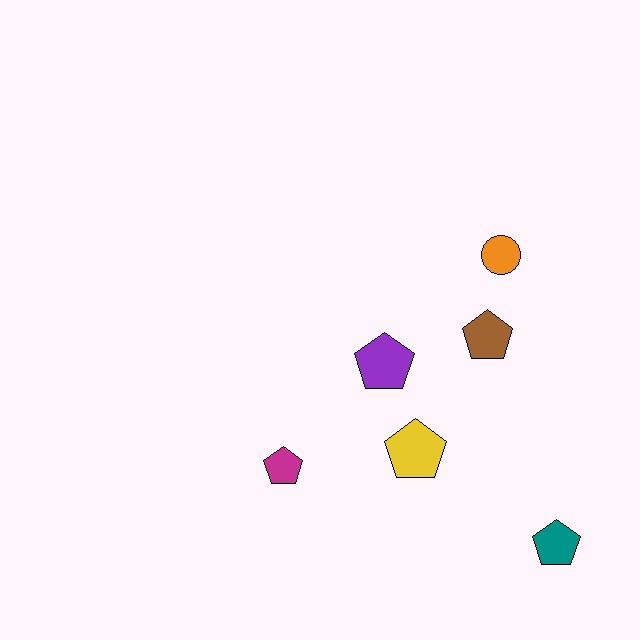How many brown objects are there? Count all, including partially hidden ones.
There is 1 brown object.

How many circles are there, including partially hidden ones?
There is 1 circle.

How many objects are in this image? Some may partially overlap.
There are 6 objects.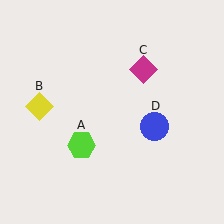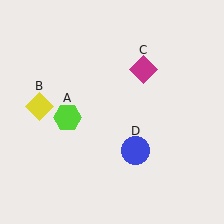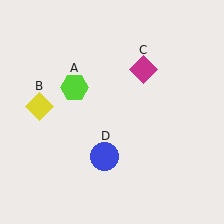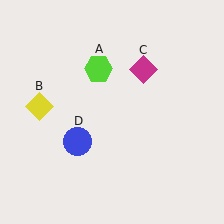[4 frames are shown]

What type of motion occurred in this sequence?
The lime hexagon (object A), blue circle (object D) rotated clockwise around the center of the scene.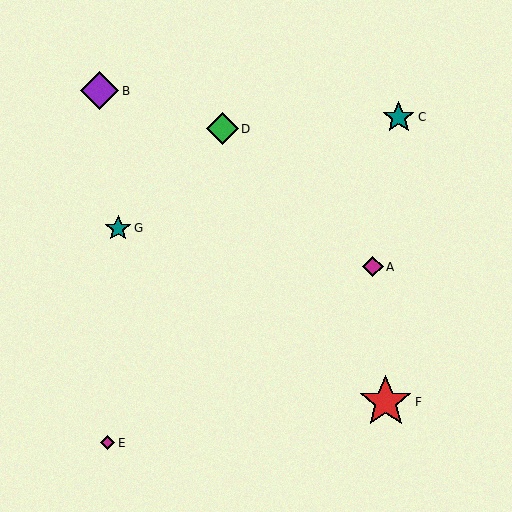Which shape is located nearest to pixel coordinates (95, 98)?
The purple diamond (labeled B) at (100, 91) is nearest to that location.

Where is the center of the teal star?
The center of the teal star is at (399, 117).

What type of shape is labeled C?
Shape C is a teal star.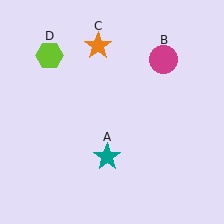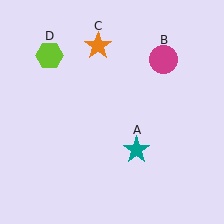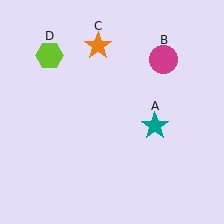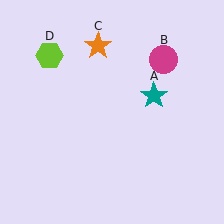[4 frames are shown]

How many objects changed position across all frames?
1 object changed position: teal star (object A).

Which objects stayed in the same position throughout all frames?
Magenta circle (object B) and orange star (object C) and lime hexagon (object D) remained stationary.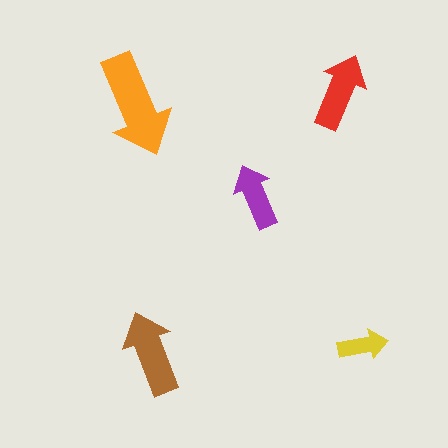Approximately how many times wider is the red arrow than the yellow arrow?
About 1.5 times wider.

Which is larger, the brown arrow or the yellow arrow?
The brown one.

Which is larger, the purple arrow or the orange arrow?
The orange one.